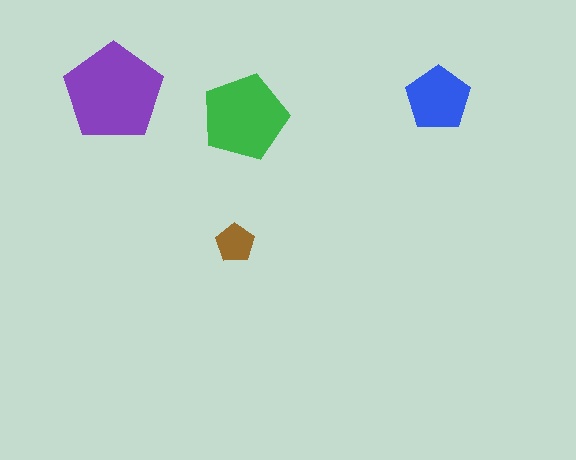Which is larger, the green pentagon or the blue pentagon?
The green one.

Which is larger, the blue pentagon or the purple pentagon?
The purple one.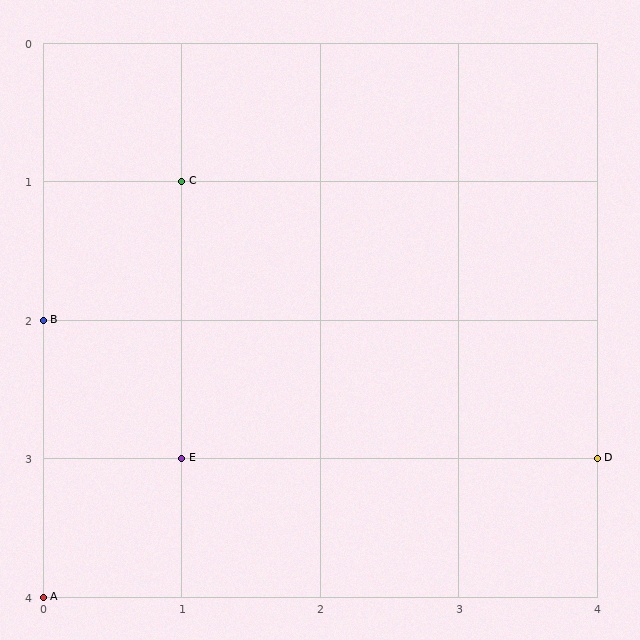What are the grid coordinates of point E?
Point E is at grid coordinates (1, 3).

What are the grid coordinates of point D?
Point D is at grid coordinates (4, 3).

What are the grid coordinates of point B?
Point B is at grid coordinates (0, 2).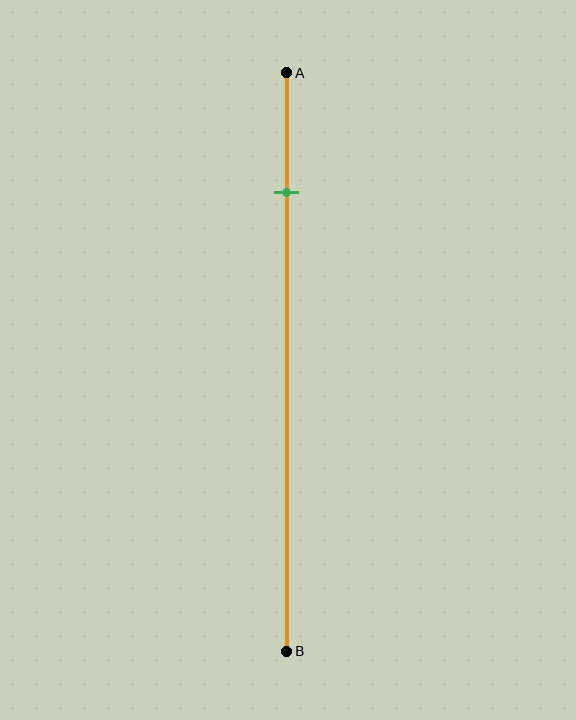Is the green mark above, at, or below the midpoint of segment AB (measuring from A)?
The green mark is above the midpoint of segment AB.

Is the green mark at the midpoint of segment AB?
No, the mark is at about 20% from A, not at the 50% midpoint.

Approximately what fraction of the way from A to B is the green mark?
The green mark is approximately 20% of the way from A to B.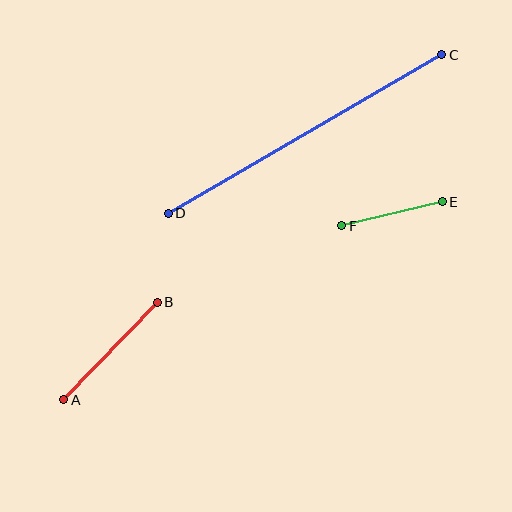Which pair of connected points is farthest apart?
Points C and D are farthest apart.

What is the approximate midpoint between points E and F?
The midpoint is at approximately (392, 214) pixels.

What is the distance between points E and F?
The distance is approximately 103 pixels.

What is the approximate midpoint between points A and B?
The midpoint is at approximately (111, 351) pixels.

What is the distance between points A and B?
The distance is approximately 135 pixels.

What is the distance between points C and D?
The distance is approximately 317 pixels.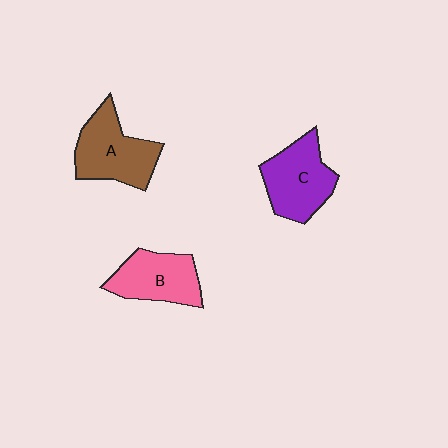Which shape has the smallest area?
Shape B (pink).